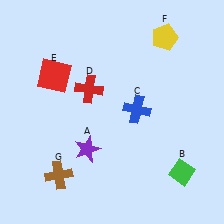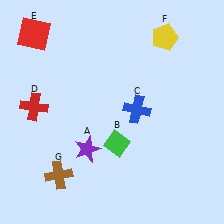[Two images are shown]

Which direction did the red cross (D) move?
The red cross (D) moved left.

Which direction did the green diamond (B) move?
The green diamond (B) moved left.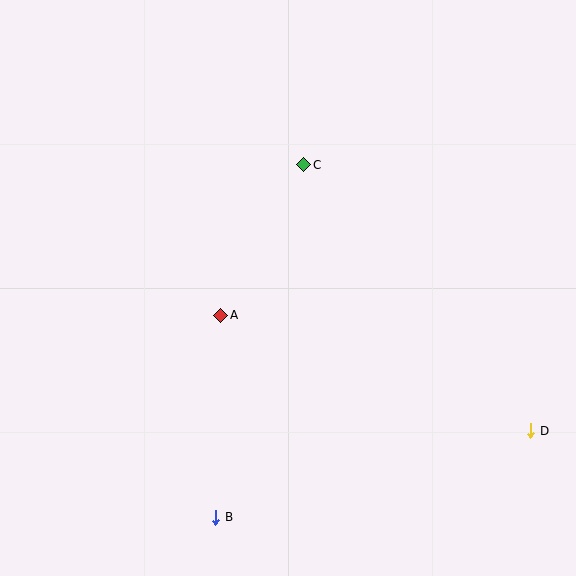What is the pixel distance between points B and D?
The distance between B and D is 327 pixels.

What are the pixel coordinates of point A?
Point A is at (221, 315).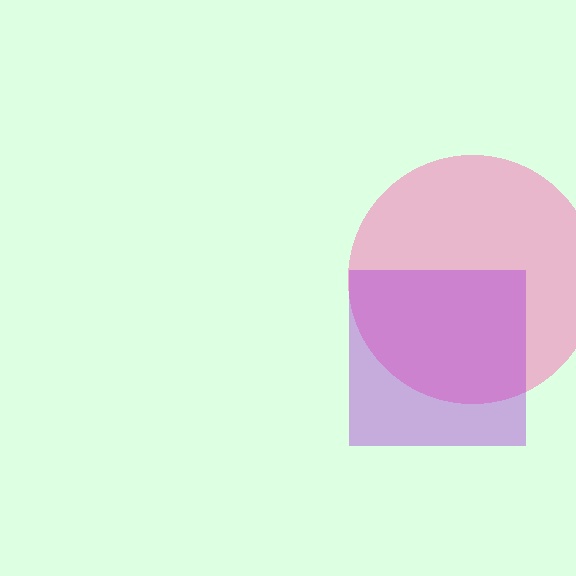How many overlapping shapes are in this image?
There are 2 overlapping shapes in the image.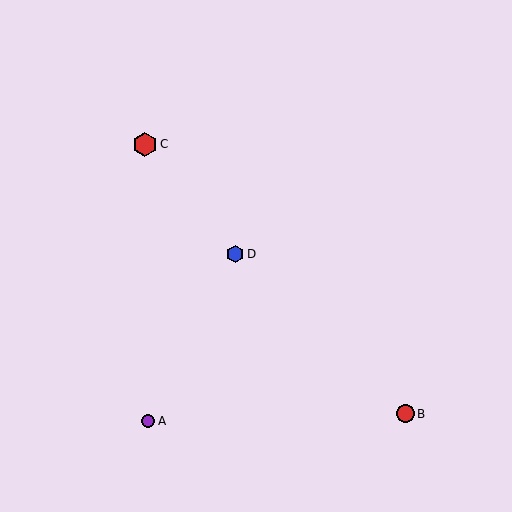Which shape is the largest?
The red hexagon (labeled C) is the largest.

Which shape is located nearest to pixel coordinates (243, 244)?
The blue hexagon (labeled D) at (235, 254) is nearest to that location.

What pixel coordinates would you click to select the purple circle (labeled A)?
Click at (148, 421) to select the purple circle A.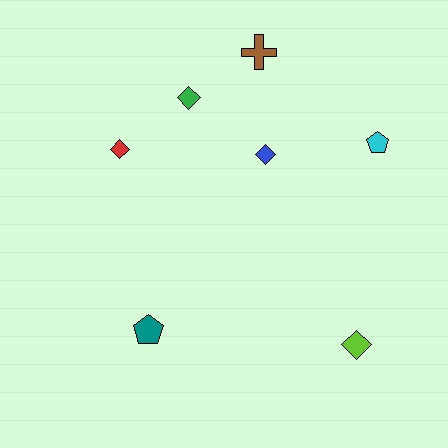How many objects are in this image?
There are 7 objects.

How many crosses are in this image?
There is 1 cross.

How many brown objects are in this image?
There is 1 brown object.